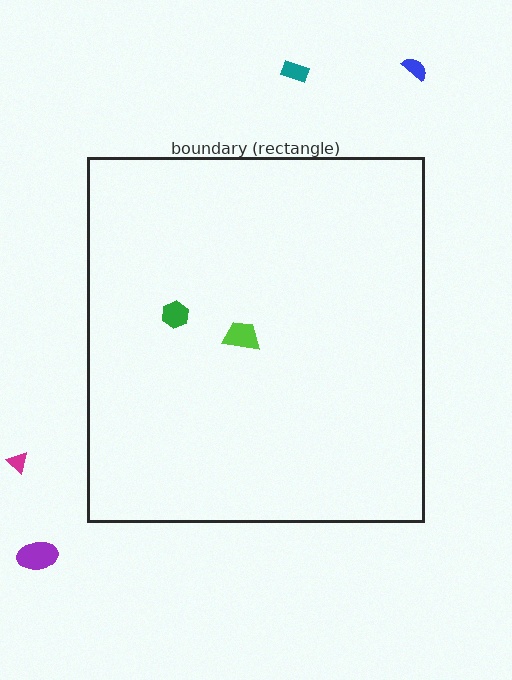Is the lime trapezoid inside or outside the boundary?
Inside.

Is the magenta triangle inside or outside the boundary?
Outside.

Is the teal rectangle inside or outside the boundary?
Outside.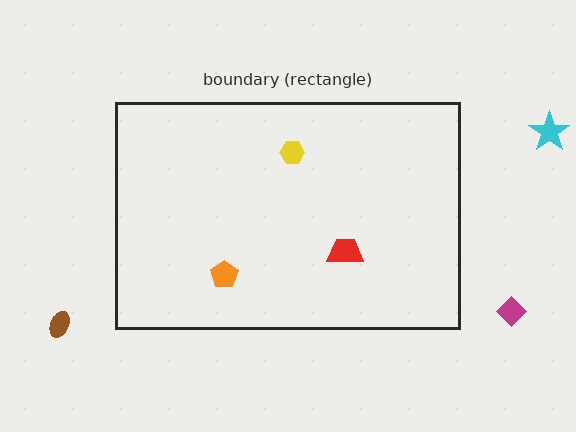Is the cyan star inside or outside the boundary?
Outside.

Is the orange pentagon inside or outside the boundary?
Inside.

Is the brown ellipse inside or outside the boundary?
Outside.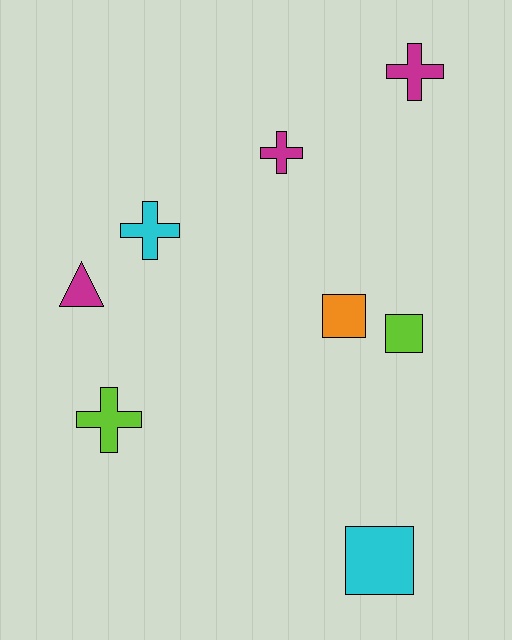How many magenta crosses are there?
There are 2 magenta crosses.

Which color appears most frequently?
Magenta, with 3 objects.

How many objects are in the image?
There are 8 objects.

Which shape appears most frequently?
Cross, with 4 objects.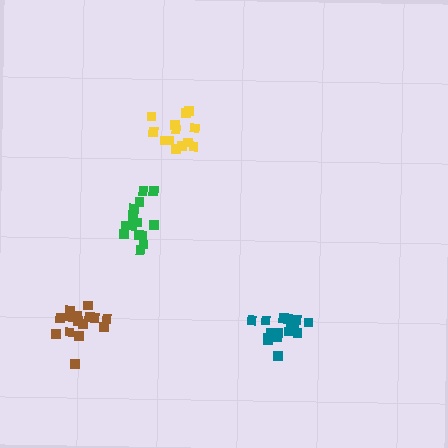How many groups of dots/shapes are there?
There are 4 groups.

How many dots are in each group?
Group 1: 15 dots, Group 2: 14 dots, Group 3: 17 dots, Group 4: 13 dots (59 total).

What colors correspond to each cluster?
The clusters are colored: brown, green, teal, yellow.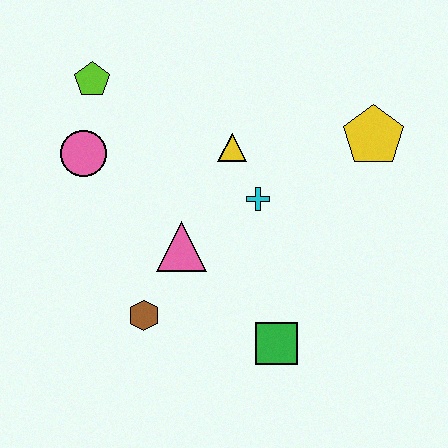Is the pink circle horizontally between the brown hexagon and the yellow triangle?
No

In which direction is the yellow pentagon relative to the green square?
The yellow pentagon is above the green square.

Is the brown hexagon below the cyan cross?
Yes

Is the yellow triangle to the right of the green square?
No